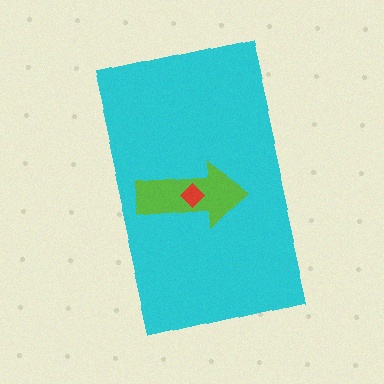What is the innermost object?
The red diamond.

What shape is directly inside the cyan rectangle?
The lime arrow.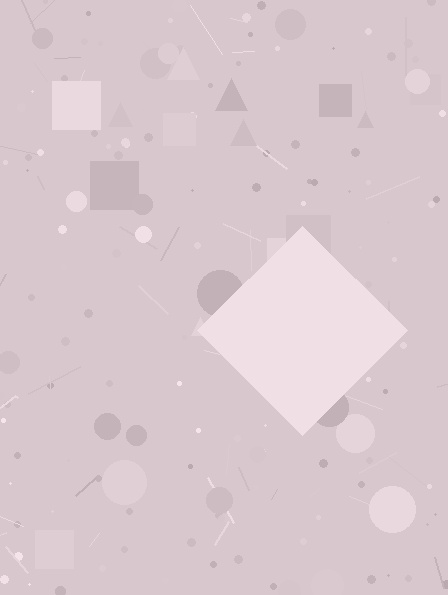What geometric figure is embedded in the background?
A diamond is embedded in the background.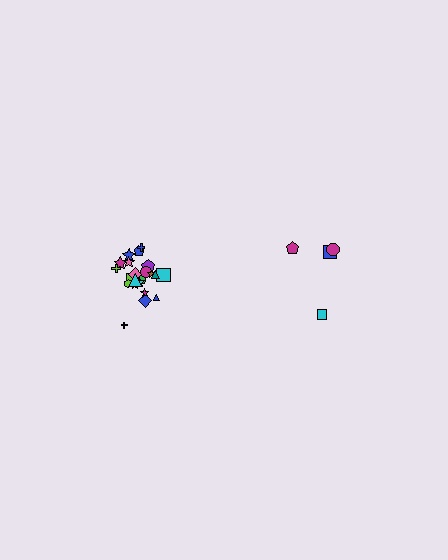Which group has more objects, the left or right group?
The left group.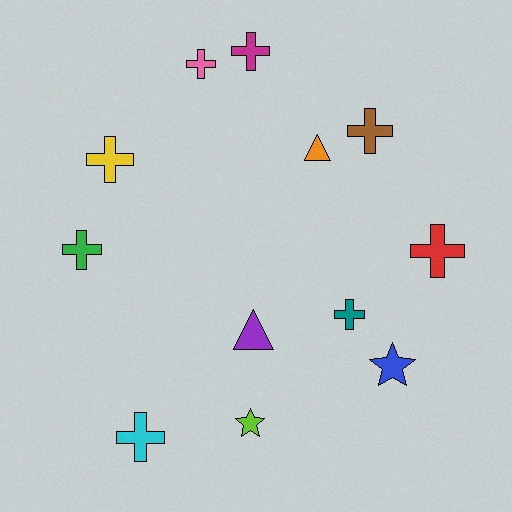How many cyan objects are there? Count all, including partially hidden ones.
There is 1 cyan object.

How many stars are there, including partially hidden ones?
There are 2 stars.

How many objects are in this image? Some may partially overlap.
There are 12 objects.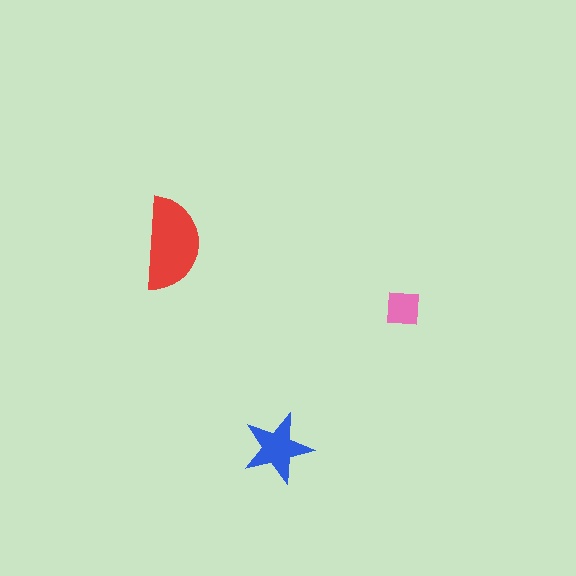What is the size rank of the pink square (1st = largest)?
3rd.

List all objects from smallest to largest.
The pink square, the blue star, the red semicircle.